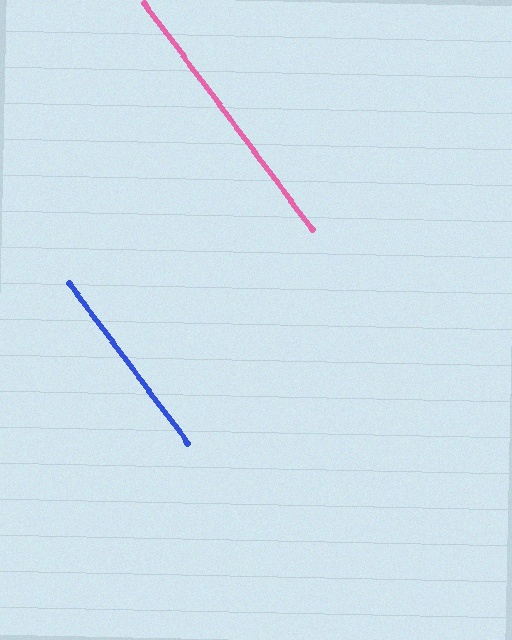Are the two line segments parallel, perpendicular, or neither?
Parallel — their directions differ by only 0.2°.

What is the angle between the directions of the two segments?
Approximately 0 degrees.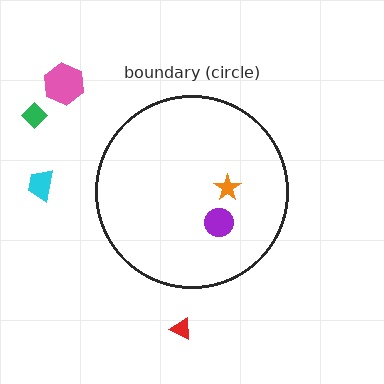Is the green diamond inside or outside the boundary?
Outside.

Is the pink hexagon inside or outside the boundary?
Outside.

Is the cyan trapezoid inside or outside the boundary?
Outside.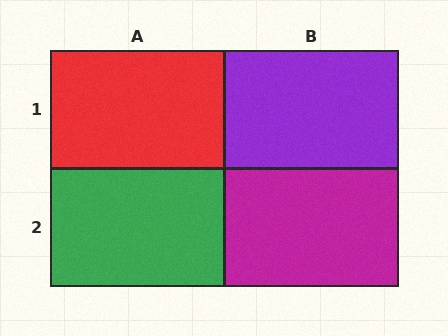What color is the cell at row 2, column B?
Magenta.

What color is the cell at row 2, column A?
Green.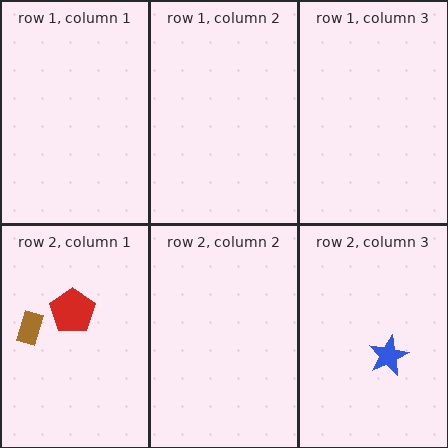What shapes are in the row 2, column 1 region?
The brown rectangle, the red pentagon.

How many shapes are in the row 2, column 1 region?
2.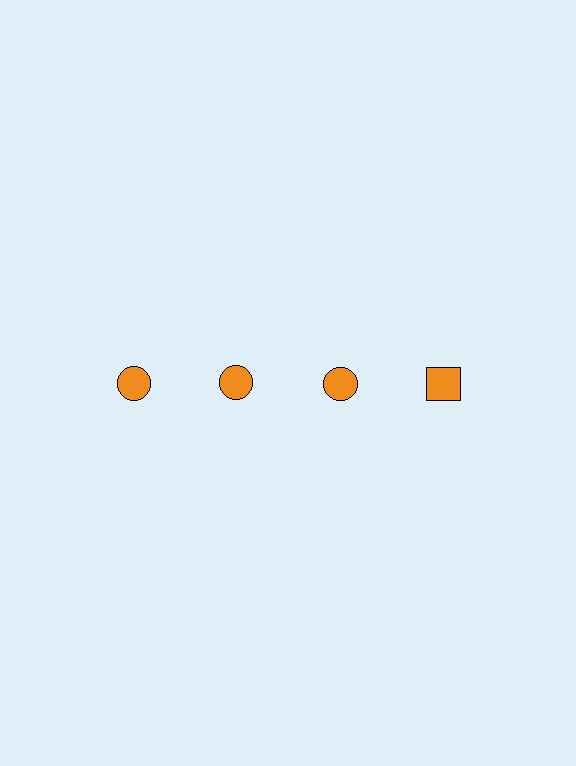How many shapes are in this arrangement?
There are 4 shapes arranged in a grid pattern.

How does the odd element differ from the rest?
It has a different shape: square instead of circle.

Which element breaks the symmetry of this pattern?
The orange square in the top row, second from right column breaks the symmetry. All other shapes are orange circles.